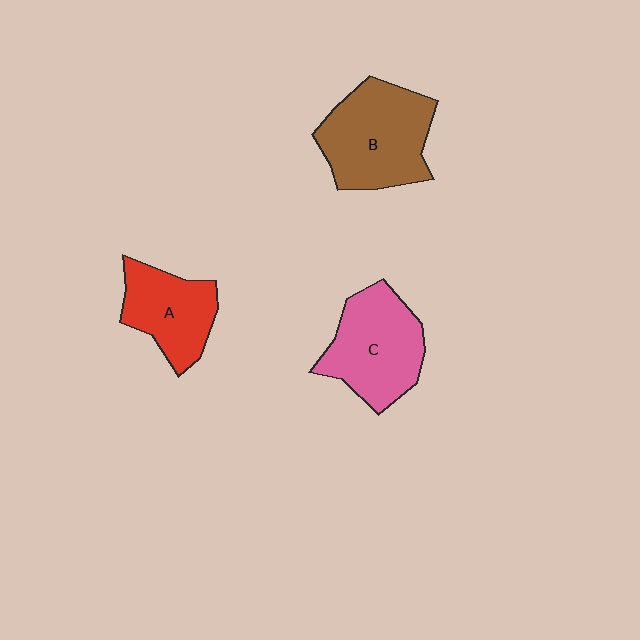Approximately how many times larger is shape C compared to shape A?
Approximately 1.3 times.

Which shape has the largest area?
Shape B (brown).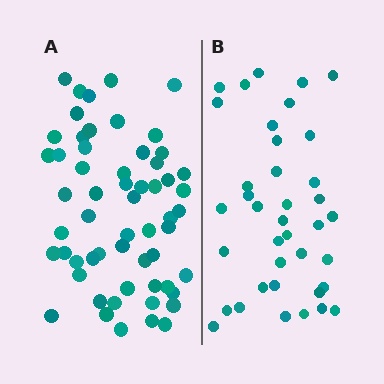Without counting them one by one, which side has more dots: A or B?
Region A (the left region) has more dots.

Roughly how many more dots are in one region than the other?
Region A has approximately 20 more dots than region B.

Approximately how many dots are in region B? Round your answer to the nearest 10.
About 40 dots. (The exact count is 38, which rounds to 40.)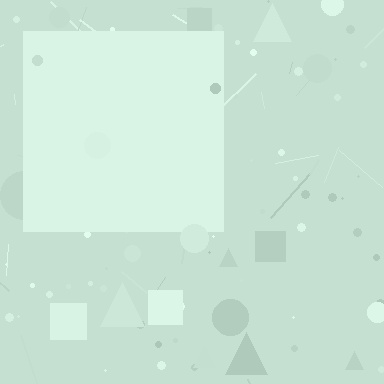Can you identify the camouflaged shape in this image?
The camouflaged shape is a square.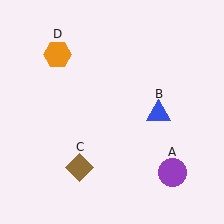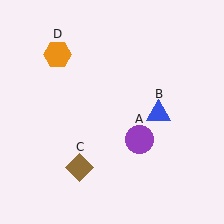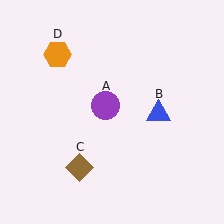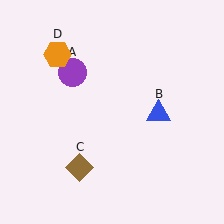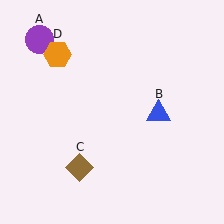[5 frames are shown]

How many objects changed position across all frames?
1 object changed position: purple circle (object A).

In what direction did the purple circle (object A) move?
The purple circle (object A) moved up and to the left.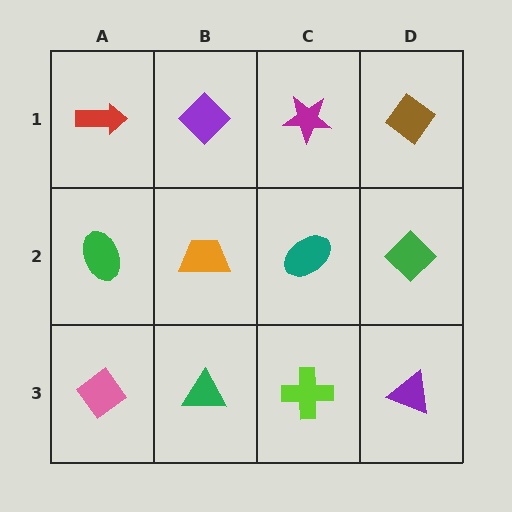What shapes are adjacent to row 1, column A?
A green ellipse (row 2, column A), a purple diamond (row 1, column B).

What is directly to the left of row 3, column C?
A green triangle.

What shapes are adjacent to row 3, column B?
An orange trapezoid (row 2, column B), a pink diamond (row 3, column A), a lime cross (row 3, column C).